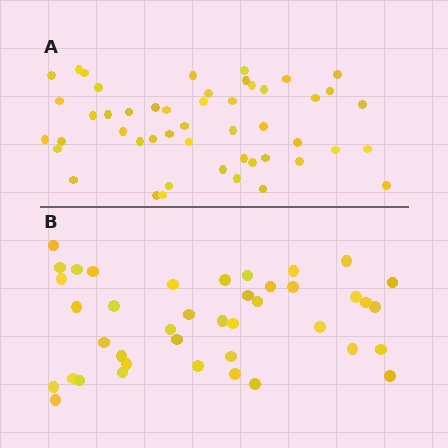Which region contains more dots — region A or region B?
Region A (the top region) has more dots.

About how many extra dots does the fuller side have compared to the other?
Region A has roughly 8 or so more dots than region B.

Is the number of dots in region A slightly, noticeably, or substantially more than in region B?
Region A has only slightly more — the two regions are fairly close. The ratio is roughly 1.2 to 1.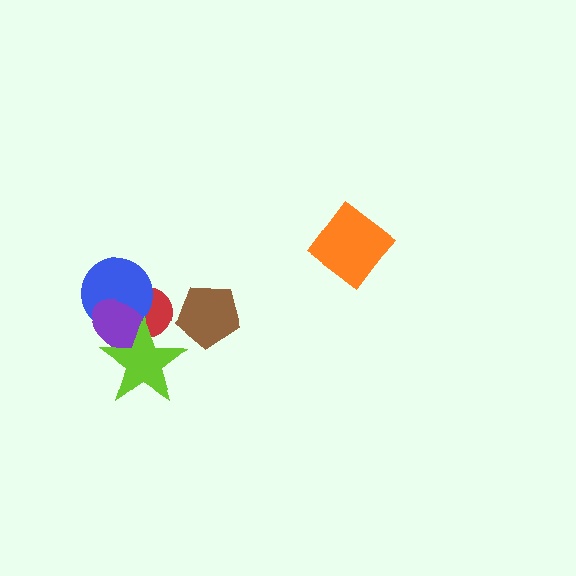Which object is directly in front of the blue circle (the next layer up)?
The purple ellipse is directly in front of the blue circle.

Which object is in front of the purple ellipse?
The lime star is in front of the purple ellipse.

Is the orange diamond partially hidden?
No, no other shape covers it.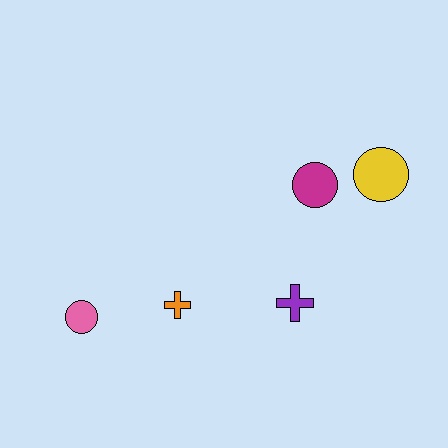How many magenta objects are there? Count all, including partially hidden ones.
There is 1 magenta object.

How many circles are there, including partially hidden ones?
There are 3 circles.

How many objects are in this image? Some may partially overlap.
There are 5 objects.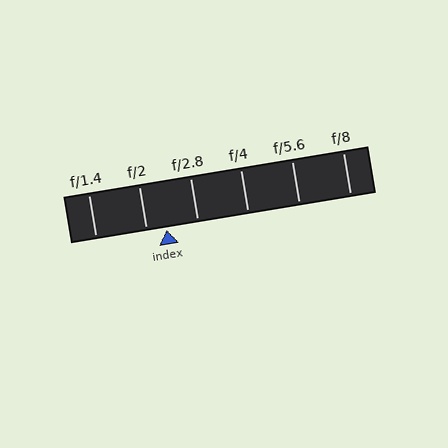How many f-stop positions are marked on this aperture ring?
There are 6 f-stop positions marked.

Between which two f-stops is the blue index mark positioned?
The index mark is between f/2 and f/2.8.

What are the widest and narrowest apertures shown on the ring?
The widest aperture shown is f/1.4 and the narrowest is f/8.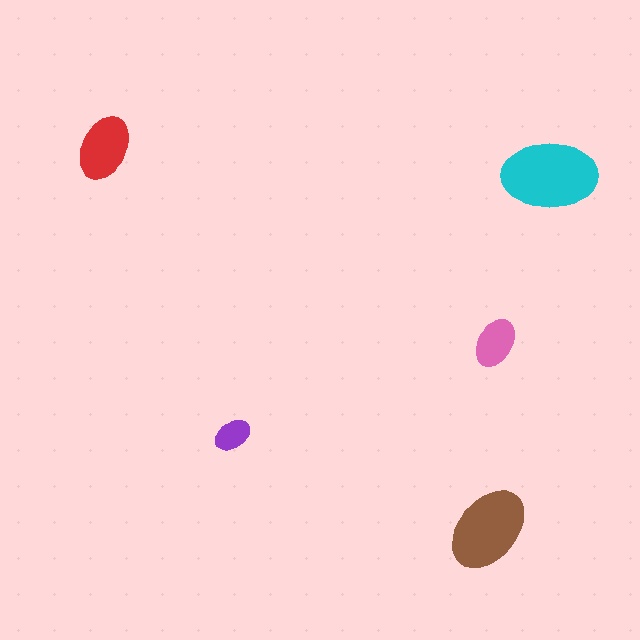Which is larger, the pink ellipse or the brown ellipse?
The brown one.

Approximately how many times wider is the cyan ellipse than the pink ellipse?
About 2 times wider.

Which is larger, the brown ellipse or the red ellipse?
The brown one.